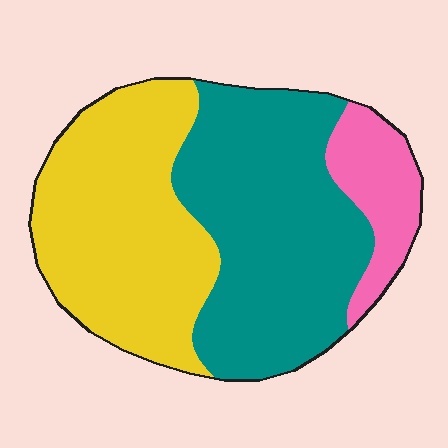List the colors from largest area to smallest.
From largest to smallest: teal, yellow, pink.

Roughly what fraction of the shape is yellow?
Yellow takes up about two fifths (2/5) of the shape.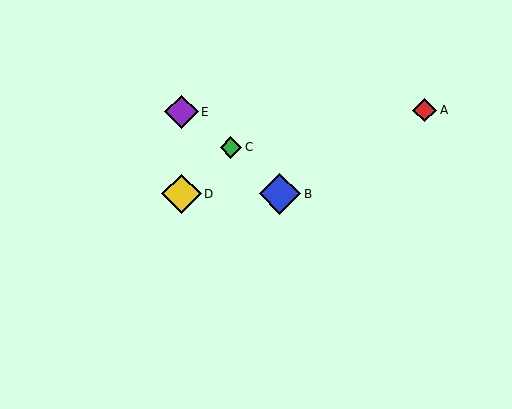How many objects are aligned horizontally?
2 objects (B, D) are aligned horizontally.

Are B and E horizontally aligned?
No, B is at y≈194 and E is at y≈112.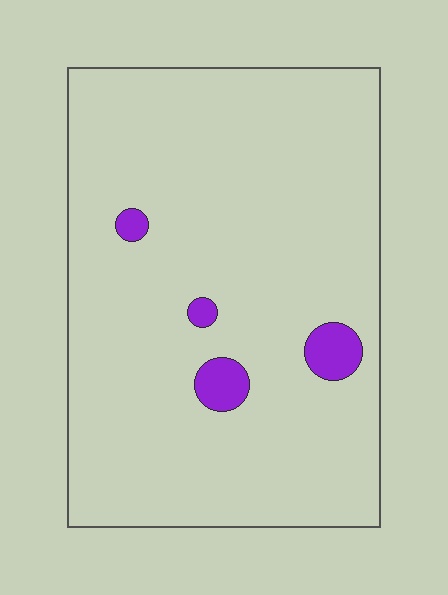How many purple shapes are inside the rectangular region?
4.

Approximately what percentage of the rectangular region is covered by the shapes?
Approximately 5%.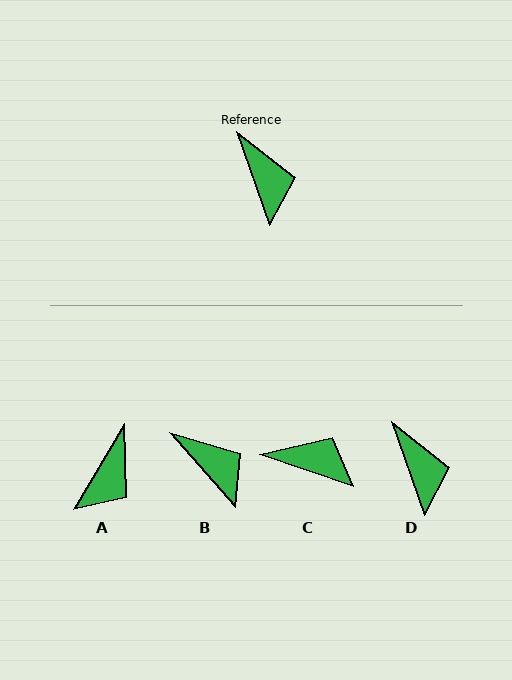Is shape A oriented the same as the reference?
No, it is off by about 50 degrees.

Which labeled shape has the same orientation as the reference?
D.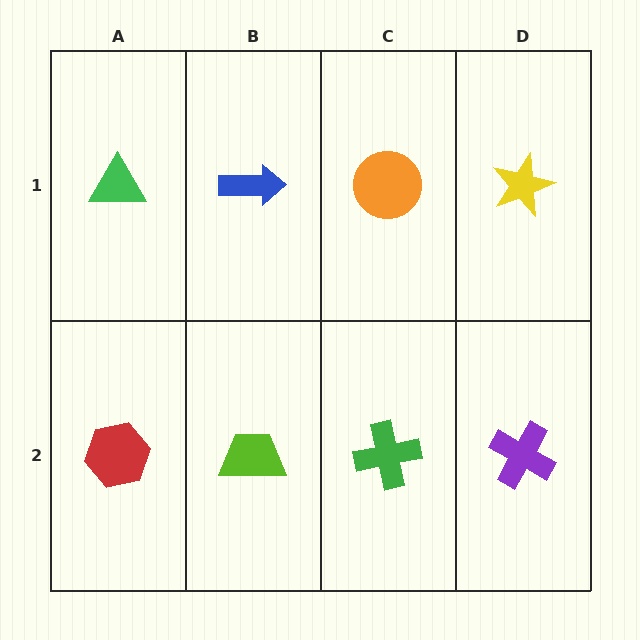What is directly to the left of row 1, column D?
An orange circle.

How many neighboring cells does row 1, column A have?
2.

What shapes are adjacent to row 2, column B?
A blue arrow (row 1, column B), a red hexagon (row 2, column A), a green cross (row 2, column C).